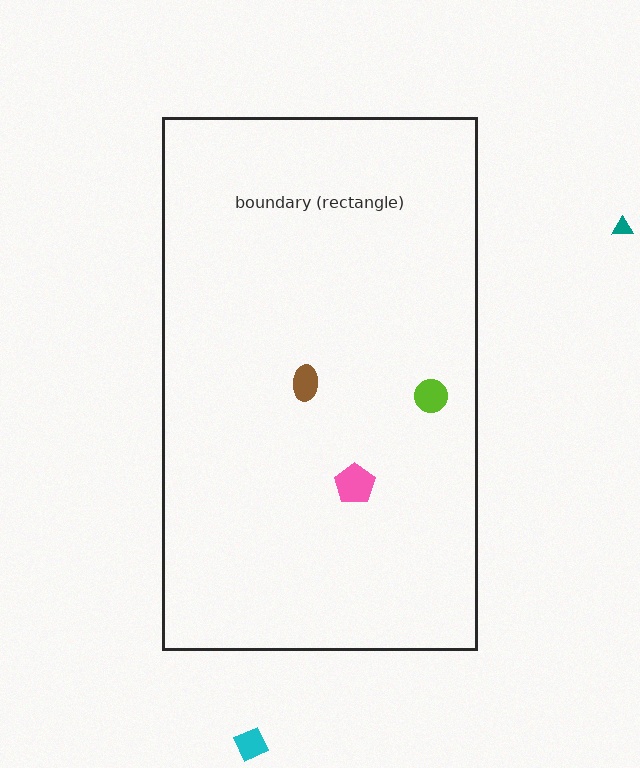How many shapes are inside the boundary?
3 inside, 2 outside.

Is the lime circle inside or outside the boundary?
Inside.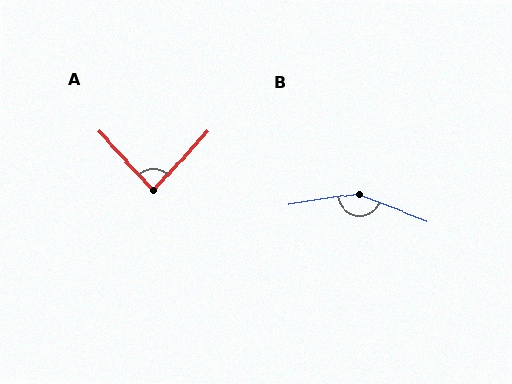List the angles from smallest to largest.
A (85°), B (149°).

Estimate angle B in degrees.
Approximately 149 degrees.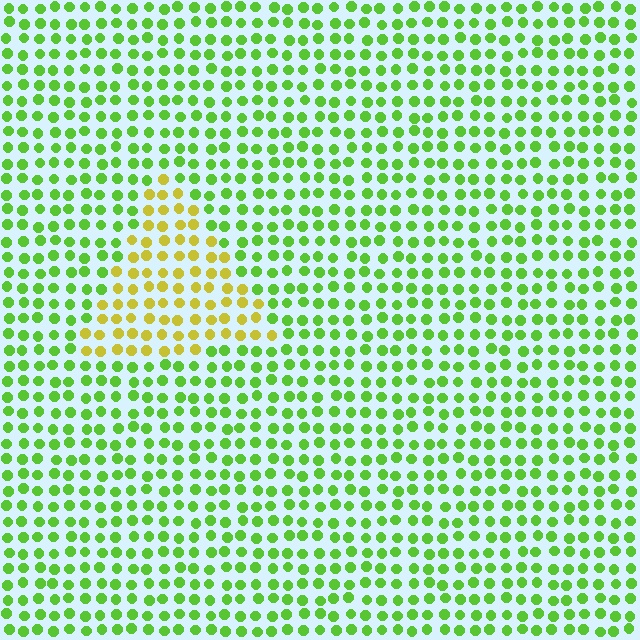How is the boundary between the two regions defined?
The boundary is defined purely by a slight shift in hue (about 47 degrees). Spacing, size, and orientation are identical on both sides.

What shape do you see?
I see a triangle.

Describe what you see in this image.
The image is filled with small lime elements in a uniform arrangement. A triangle-shaped region is visible where the elements are tinted to a slightly different hue, forming a subtle color boundary.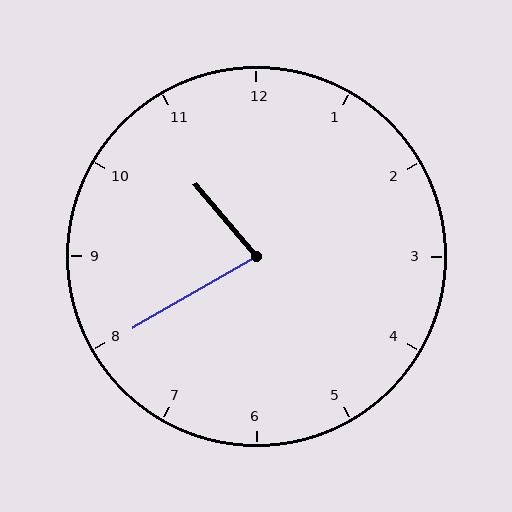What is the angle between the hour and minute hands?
Approximately 80 degrees.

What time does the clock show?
10:40.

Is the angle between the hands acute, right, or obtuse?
It is acute.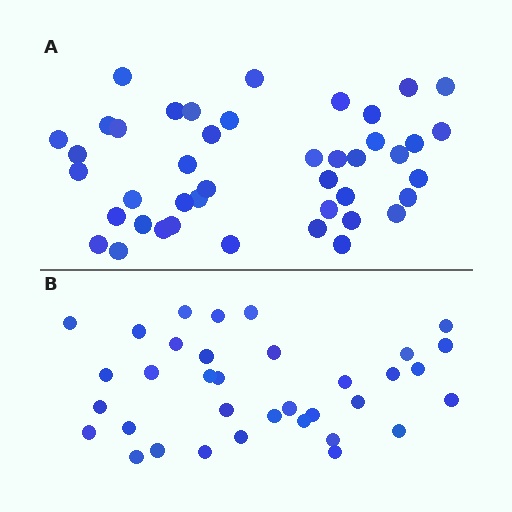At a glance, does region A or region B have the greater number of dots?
Region A (the top region) has more dots.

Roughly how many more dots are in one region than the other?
Region A has roughly 8 or so more dots than region B.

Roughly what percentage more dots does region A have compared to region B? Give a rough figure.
About 25% more.